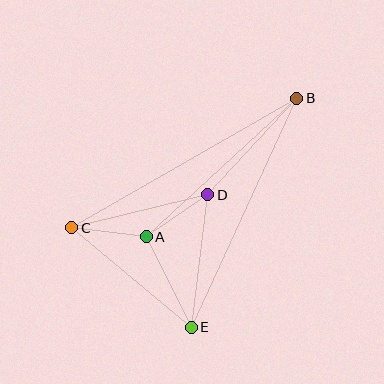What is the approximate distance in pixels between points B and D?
The distance between B and D is approximately 131 pixels.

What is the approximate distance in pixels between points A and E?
The distance between A and E is approximately 101 pixels.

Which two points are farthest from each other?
Points B and C are farthest from each other.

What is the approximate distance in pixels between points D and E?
The distance between D and E is approximately 134 pixels.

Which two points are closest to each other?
Points A and D are closest to each other.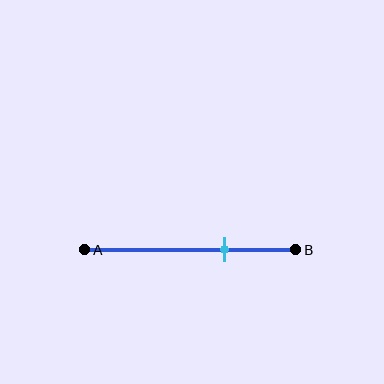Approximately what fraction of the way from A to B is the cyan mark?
The cyan mark is approximately 65% of the way from A to B.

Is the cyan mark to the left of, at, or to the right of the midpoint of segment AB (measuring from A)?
The cyan mark is to the right of the midpoint of segment AB.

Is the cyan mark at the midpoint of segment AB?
No, the mark is at about 65% from A, not at the 50% midpoint.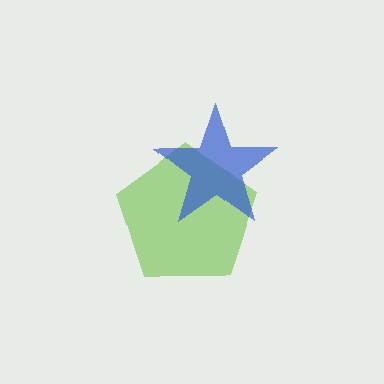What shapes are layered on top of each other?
The layered shapes are: a lime pentagon, a blue star.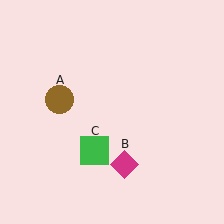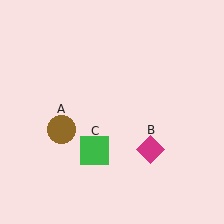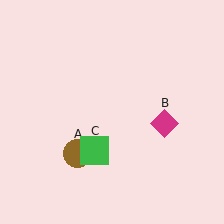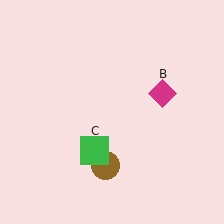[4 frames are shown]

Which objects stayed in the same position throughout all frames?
Green square (object C) remained stationary.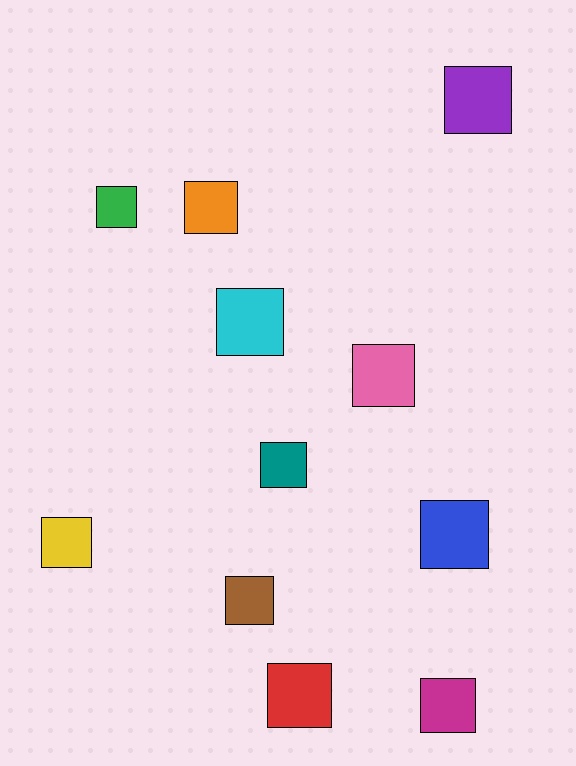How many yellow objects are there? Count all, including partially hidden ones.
There is 1 yellow object.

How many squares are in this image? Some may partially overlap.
There are 11 squares.